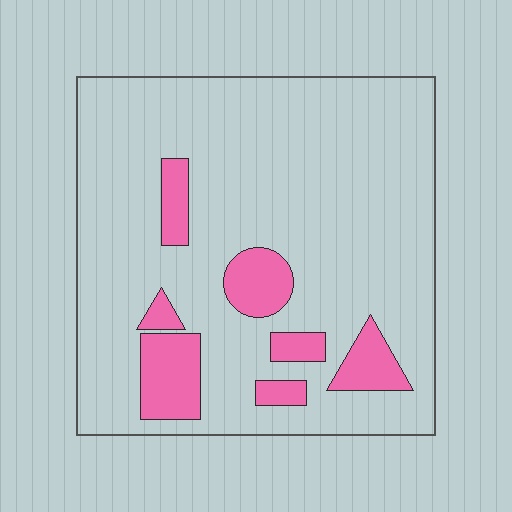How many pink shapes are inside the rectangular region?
7.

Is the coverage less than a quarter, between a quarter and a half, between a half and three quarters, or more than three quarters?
Less than a quarter.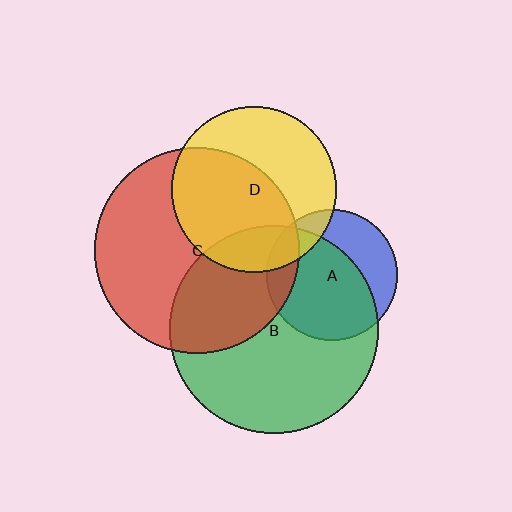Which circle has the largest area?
Circle B (green).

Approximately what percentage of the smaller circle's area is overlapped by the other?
Approximately 65%.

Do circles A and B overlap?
Yes.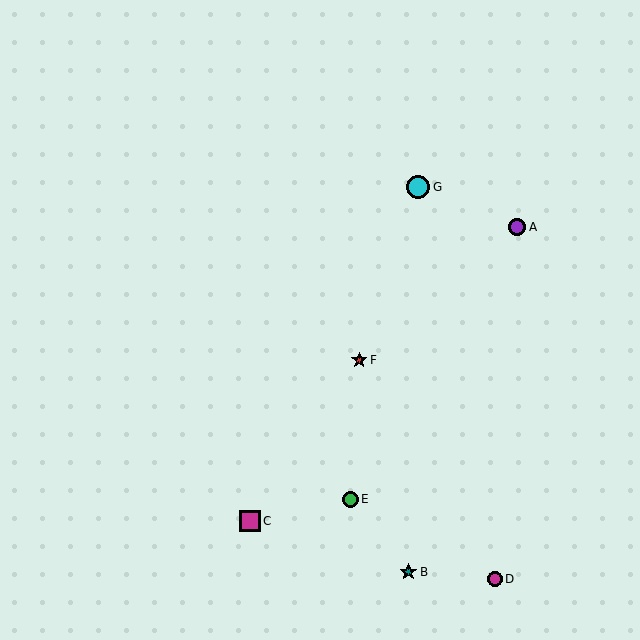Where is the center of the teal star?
The center of the teal star is at (408, 572).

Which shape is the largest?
The cyan circle (labeled G) is the largest.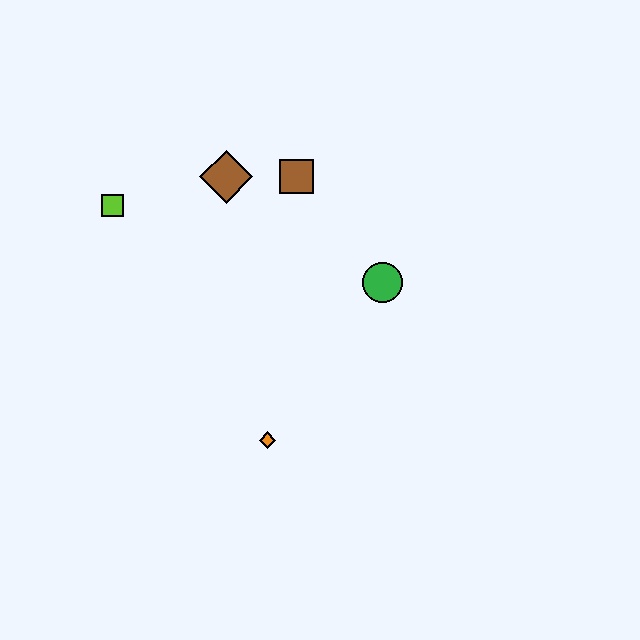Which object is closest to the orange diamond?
The green circle is closest to the orange diamond.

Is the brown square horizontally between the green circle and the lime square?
Yes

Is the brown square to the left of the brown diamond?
No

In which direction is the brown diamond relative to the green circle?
The brown diamond is to the left of the green circle.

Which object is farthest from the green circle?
The lime square is farthest from the green circle.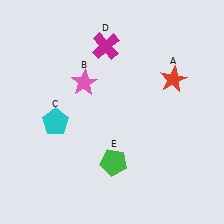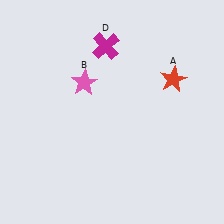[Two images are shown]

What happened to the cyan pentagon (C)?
The cyan pentagon (C) was removed in Image 2. It was in the bottom-left area of Image 1.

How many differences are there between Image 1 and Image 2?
There are 2 differences between the two images.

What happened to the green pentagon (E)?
The green pentagon (E) was removed in Image 2. It was in the bottom-right area of Image 1.